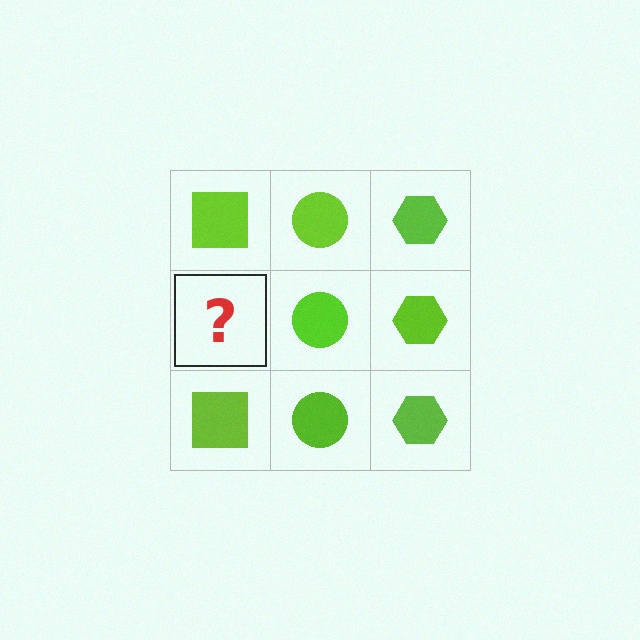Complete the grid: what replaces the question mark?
The question mark should be replaced with a lime square.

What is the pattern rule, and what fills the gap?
The rule is that each column has a consistent shape. The gap should be filled with a lime square.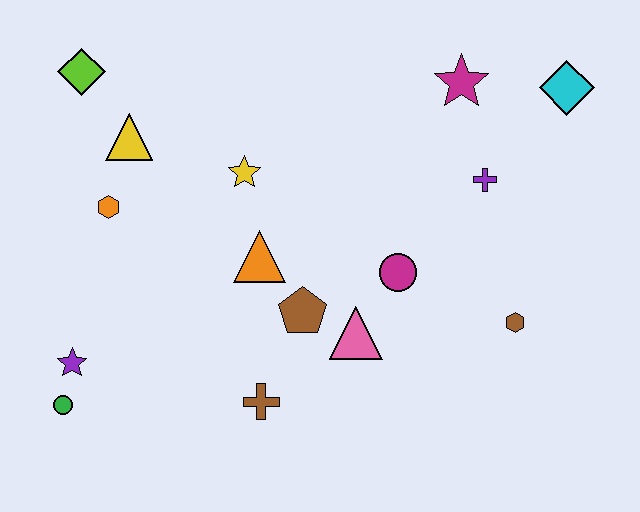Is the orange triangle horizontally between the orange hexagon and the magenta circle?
Yes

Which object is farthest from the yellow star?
The cyan diamond is farthest from the yellow star.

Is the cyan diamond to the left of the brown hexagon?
No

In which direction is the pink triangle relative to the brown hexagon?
The pink triangle is to the left of the brown hexagon.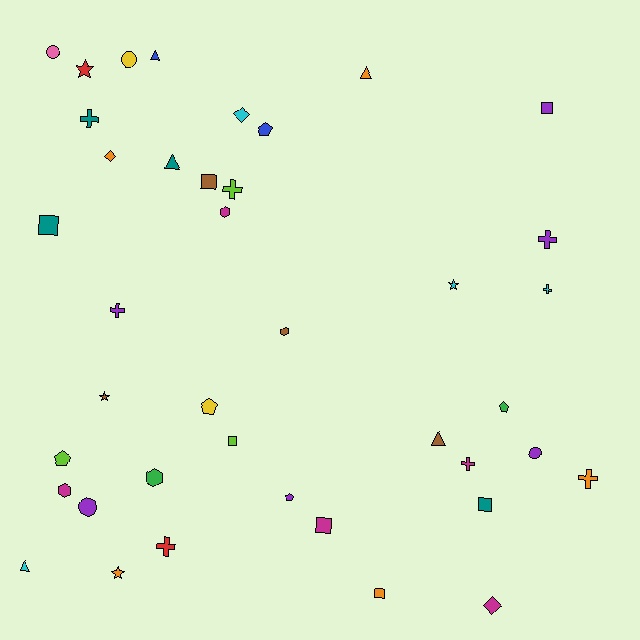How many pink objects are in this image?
There is 1 pink object.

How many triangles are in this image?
There are 5 triangles.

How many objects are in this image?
There are 40 objects.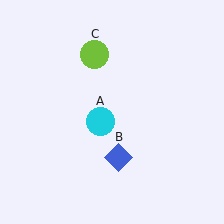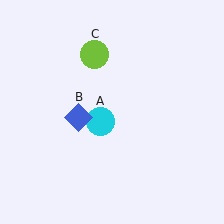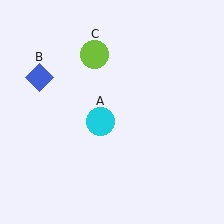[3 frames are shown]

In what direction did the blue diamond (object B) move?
The blue diamond (object B) moved up and to the left.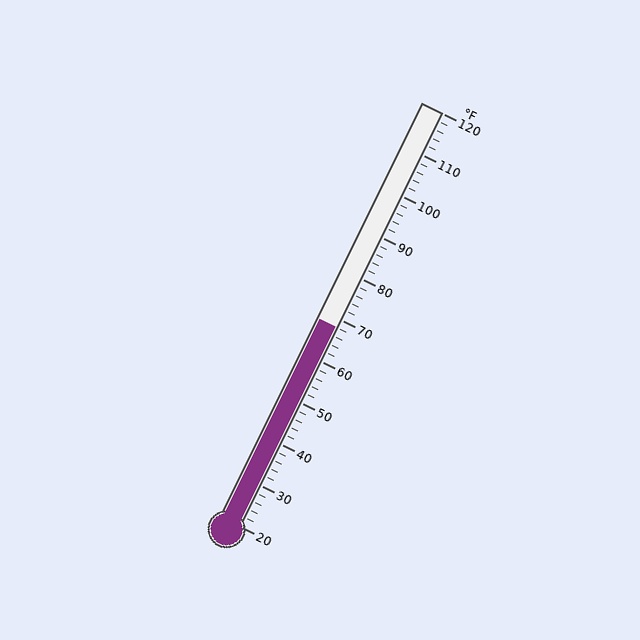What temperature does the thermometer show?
The thermometer shows approximately 68°F.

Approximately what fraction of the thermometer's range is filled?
The thermometer is filled to approximately 50% of its range.